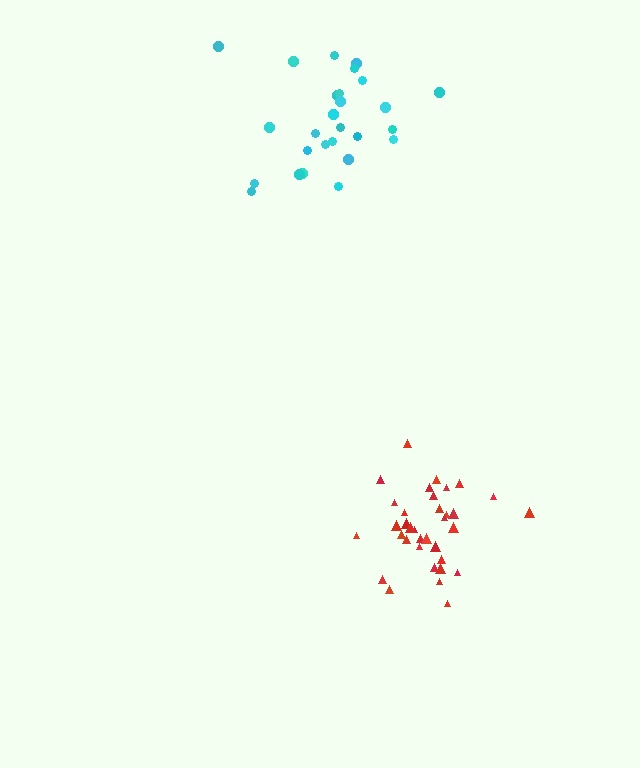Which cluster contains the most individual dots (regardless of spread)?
Red (35).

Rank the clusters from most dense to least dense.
red, cyan.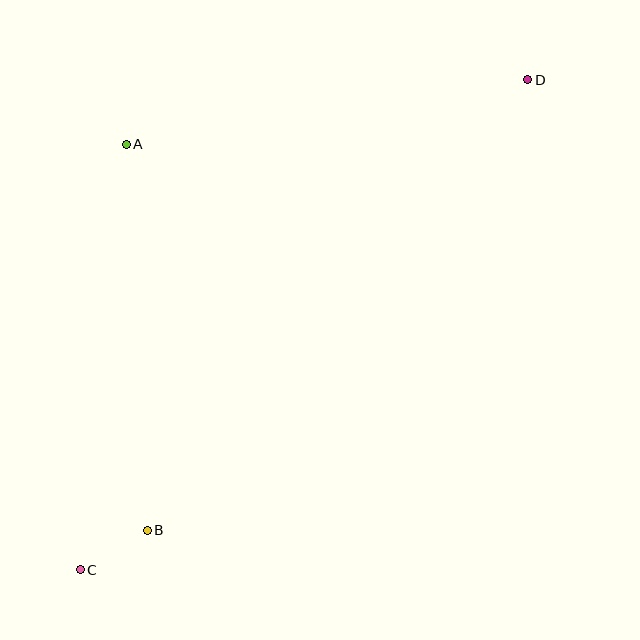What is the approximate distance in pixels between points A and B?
The distance between A and B is approximately 386 pixels.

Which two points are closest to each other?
Points B and C are closest to each other.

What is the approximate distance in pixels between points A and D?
The distance between A and D is approximately 407 pixels.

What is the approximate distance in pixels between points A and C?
The distance between A and C is approximately 428 pixels.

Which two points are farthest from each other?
Points C and D are farthest from each other.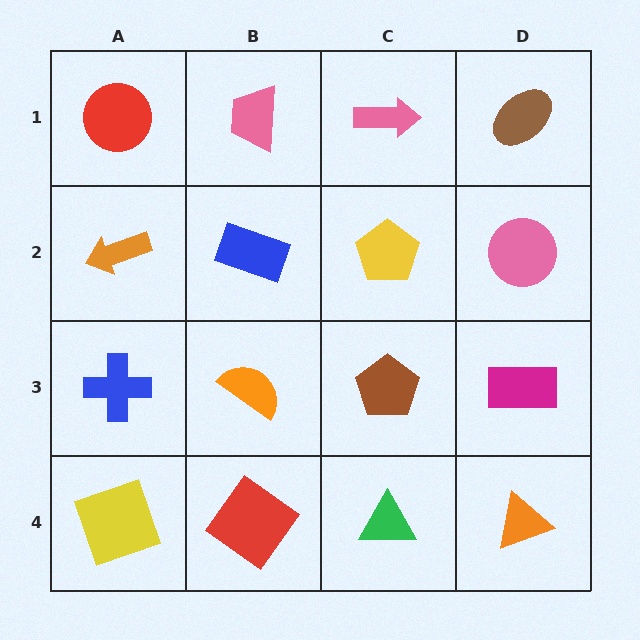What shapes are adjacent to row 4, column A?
A blue cross (row 3, column A), a red diamond (row 4, column B).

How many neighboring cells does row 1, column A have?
2.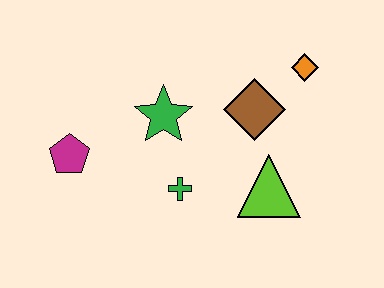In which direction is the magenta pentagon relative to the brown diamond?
The magenta pentagon is to the left of the brown diamond.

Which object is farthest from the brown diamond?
The magenta pentagon is farthest from the brown diamond.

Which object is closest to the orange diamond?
The brown diamond is closest to the orange diamond.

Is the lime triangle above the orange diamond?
No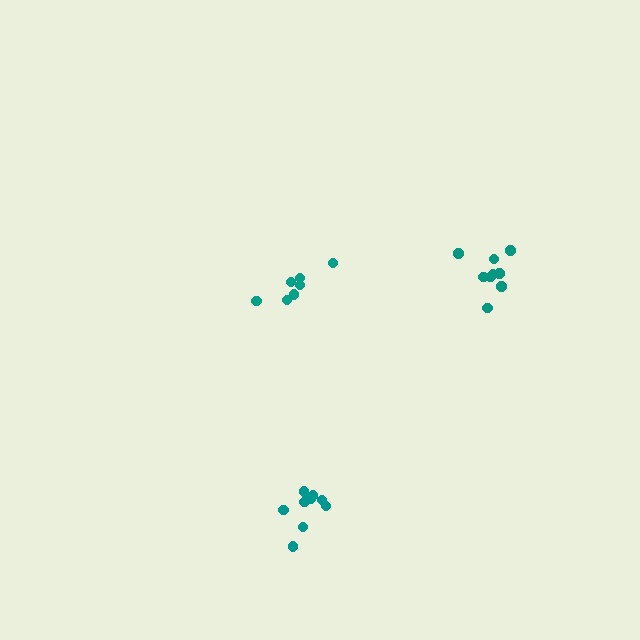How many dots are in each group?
Group 1: 9 dots, Group 2: 7 dots, Group 3: 9 dots (25 total).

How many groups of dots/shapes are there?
There are 3 groups.